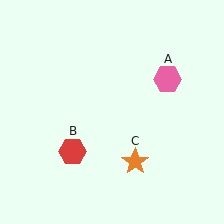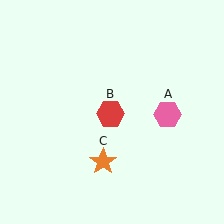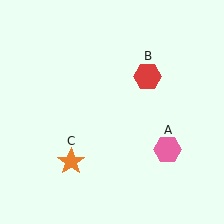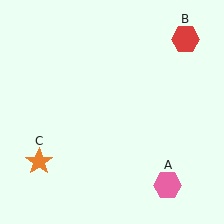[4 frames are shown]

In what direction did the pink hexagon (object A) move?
The pink hexagon (object A) moved down.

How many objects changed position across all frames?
3 objects changed position: pink hexagon (object A), red hexagon (object B), orange star (object C).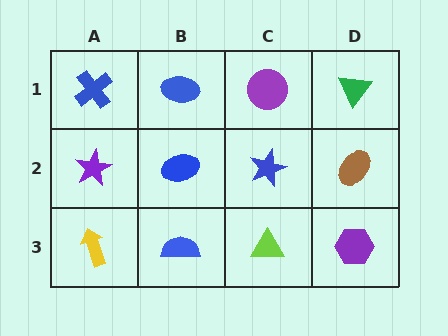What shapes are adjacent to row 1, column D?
A brown ellipse (row 2, column D), a purple circle (row 1, column C).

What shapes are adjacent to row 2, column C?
A purple circle (row 1, column C), a lime triangle (row 3, column C), a blue ellipse (row 2, column B), a brown ellipse (row 2, column D).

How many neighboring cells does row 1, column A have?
2.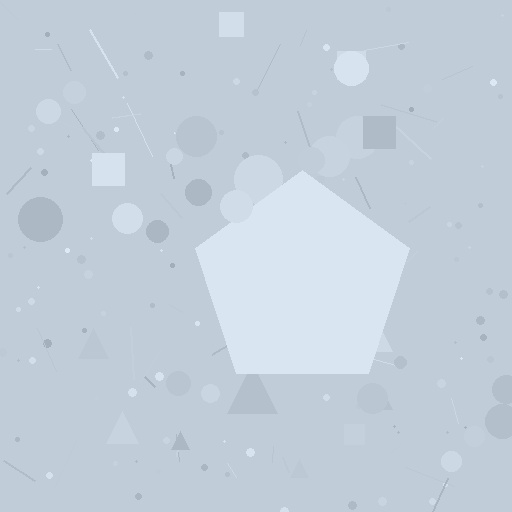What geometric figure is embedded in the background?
A pentagon is embedded in the background.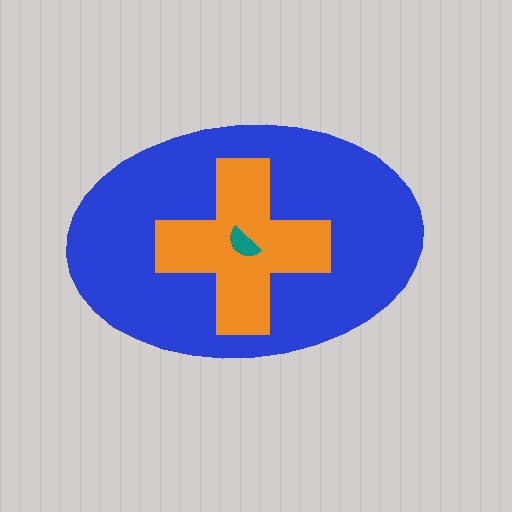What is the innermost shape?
The teal semicircle.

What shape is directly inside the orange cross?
The teal semicircle.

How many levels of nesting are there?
3.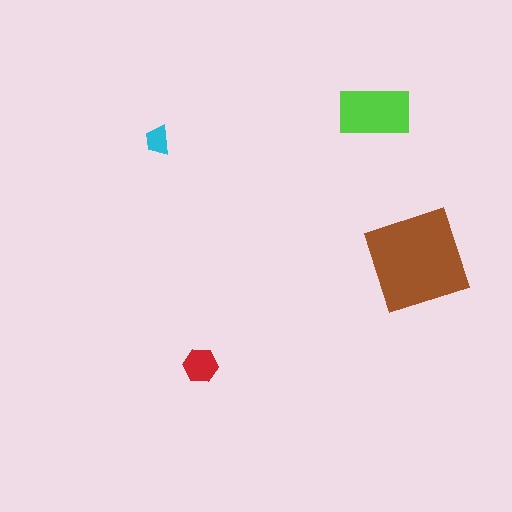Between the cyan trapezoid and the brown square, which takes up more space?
The brown square.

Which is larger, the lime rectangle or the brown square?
The brown square.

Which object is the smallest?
The cyan trapezoid.